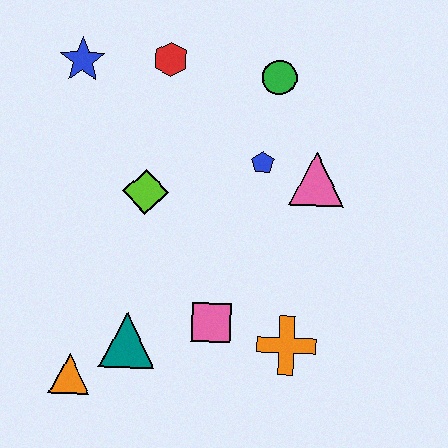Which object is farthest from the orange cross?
The blue star is farthest from the orange cross.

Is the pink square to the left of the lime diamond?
No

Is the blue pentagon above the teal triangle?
Yes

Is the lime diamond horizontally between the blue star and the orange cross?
Yes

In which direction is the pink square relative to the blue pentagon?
The pink square is below the blue pentagon.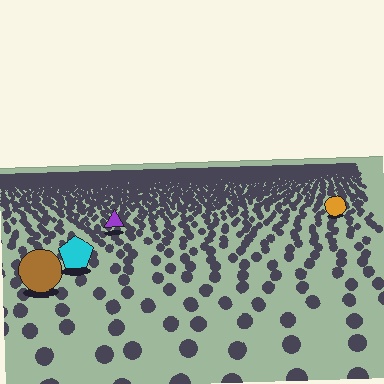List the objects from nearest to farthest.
From nearest to farthest: the brown circle, the cyan pentagon, the purple triangle, the orange circle.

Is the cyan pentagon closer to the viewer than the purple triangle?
Yes. The cyan pentagon is closer — you can tell from the texture gradient: the ground texture is coarser near it.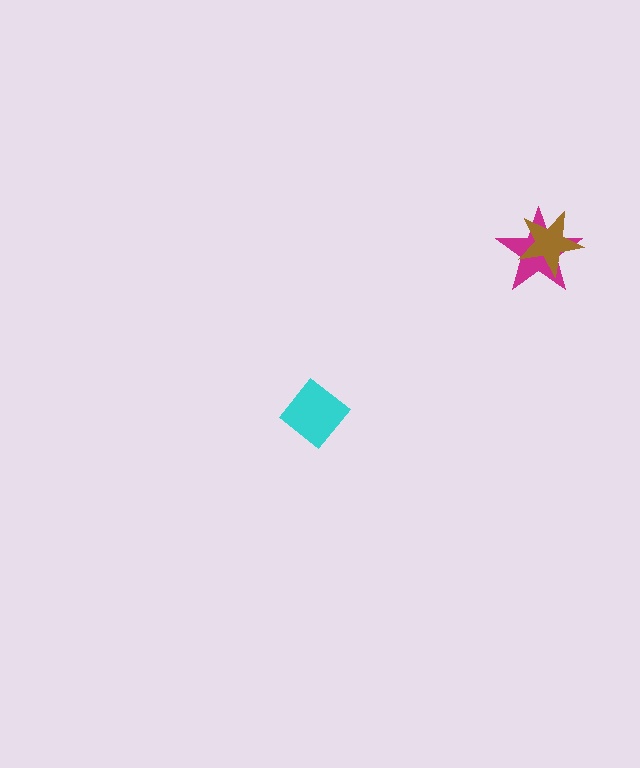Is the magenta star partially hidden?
Yes, it is partially covered by another shape.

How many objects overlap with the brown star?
1 object overlaps with the brown star.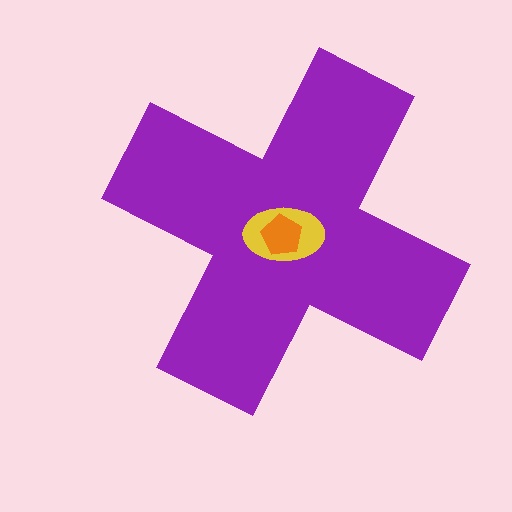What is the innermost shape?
The orange pentagon.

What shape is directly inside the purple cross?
The yellow ellipse.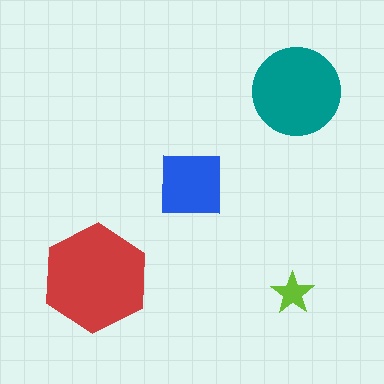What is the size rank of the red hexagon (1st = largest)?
1st.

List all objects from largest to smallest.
The red hexagon, the teal circle, the blue square, the lime star.